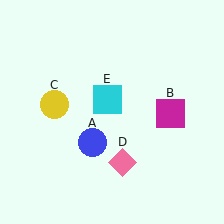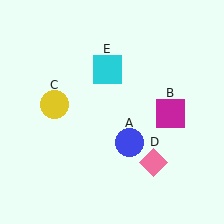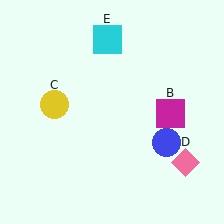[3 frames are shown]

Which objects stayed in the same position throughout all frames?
Magenta square (object B) and yellow circle (object C) remained stationary.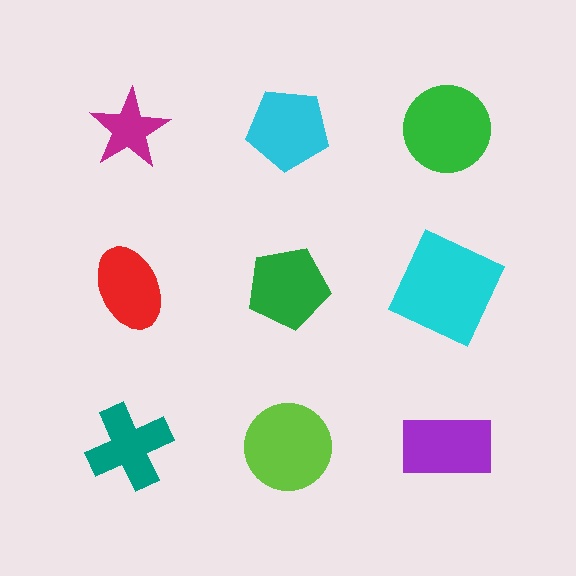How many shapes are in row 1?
3 shapes.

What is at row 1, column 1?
A magenta star.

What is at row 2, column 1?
A red ellipse.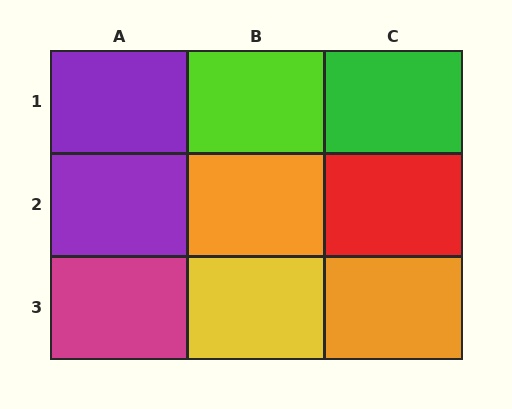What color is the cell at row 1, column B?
Lime.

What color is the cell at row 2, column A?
Purple.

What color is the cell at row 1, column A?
Purple.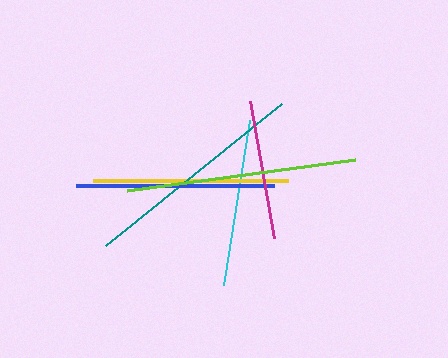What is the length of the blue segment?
The blue segment is approximately 198 pixels long.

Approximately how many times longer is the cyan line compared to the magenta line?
The cyan line is approximately 1.2 times the length of the magenta line.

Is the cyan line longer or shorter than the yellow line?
The yellow line is longer than the cyan line.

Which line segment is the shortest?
The magenta line is the shortest at approximately 139 pixels.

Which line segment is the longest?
The lime line is the longest at approximately 230 pixels.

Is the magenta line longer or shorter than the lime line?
The lime line is longer than the magenta line.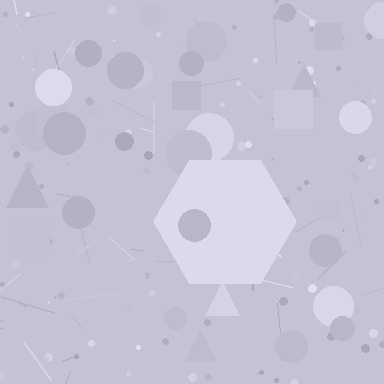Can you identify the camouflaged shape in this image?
The camouflaged shape is a hexagon.